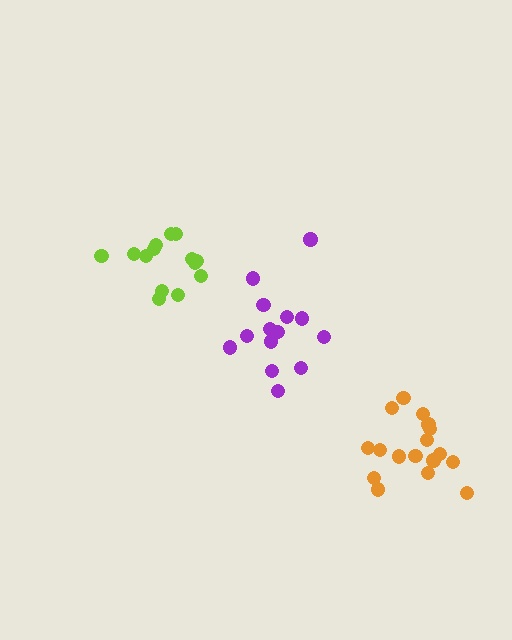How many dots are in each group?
Group 1: 14 dots, Group 2: 17 dots, Group 3: 14 dots (45 total).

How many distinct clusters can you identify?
There are 3 distinct clusters.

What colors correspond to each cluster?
The clusters are colored: purple, orange, lime.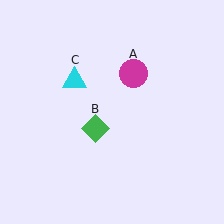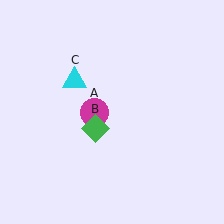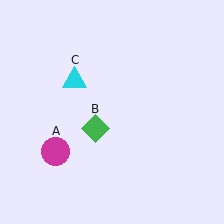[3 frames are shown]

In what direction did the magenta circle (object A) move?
The magenta circle (object A) moved down and to the left.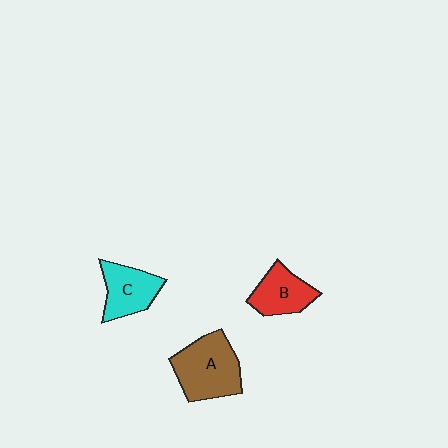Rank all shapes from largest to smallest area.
From largest to smallest: A (brown), C (cyan), B (red).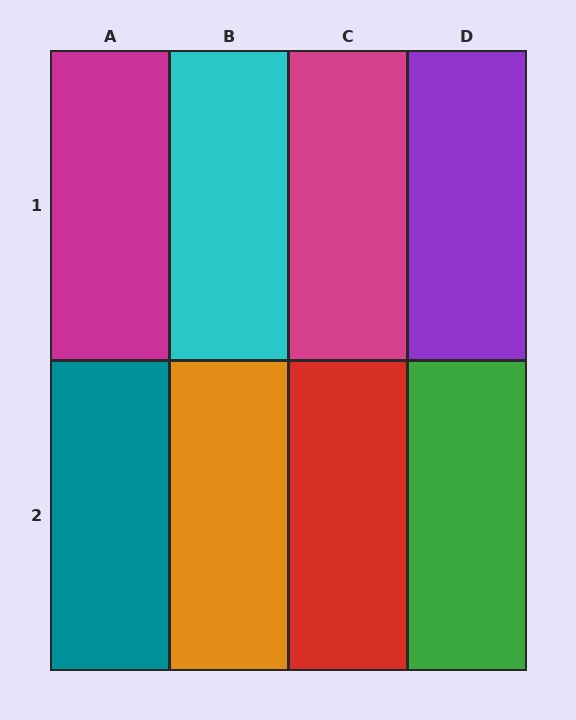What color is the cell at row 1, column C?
Magenta.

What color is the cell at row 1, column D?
Purple.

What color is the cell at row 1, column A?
Magenta.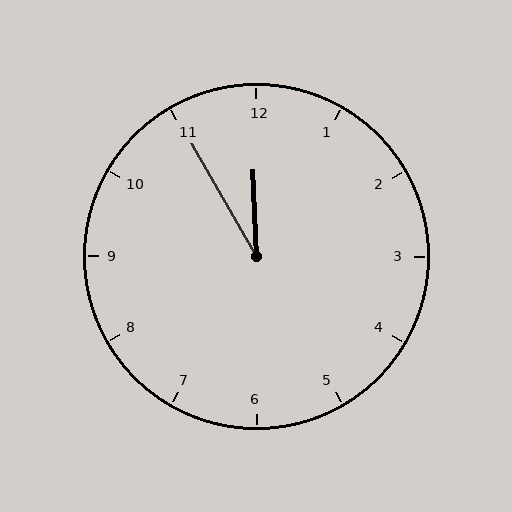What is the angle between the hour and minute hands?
Approximately 28 degrees.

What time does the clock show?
11:55.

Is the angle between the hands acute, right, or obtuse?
It is acute.